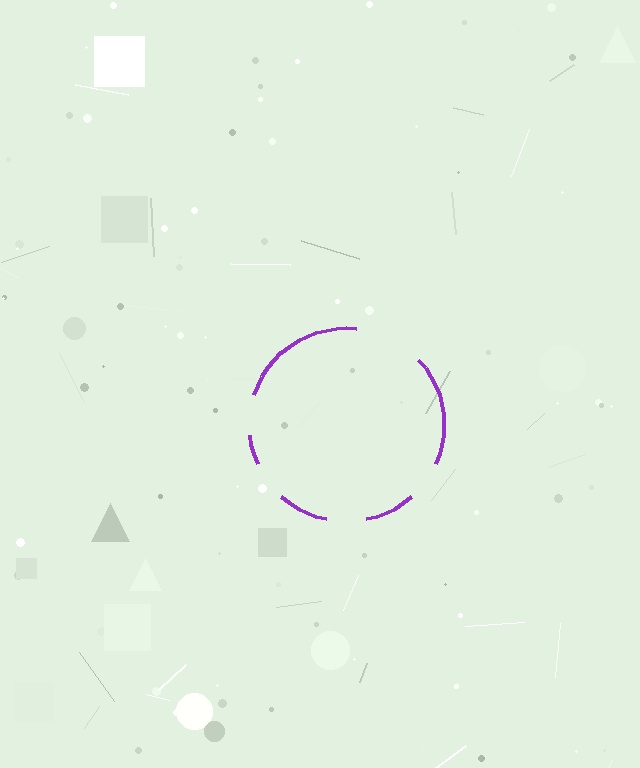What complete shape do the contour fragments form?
The contour fragments form a circle.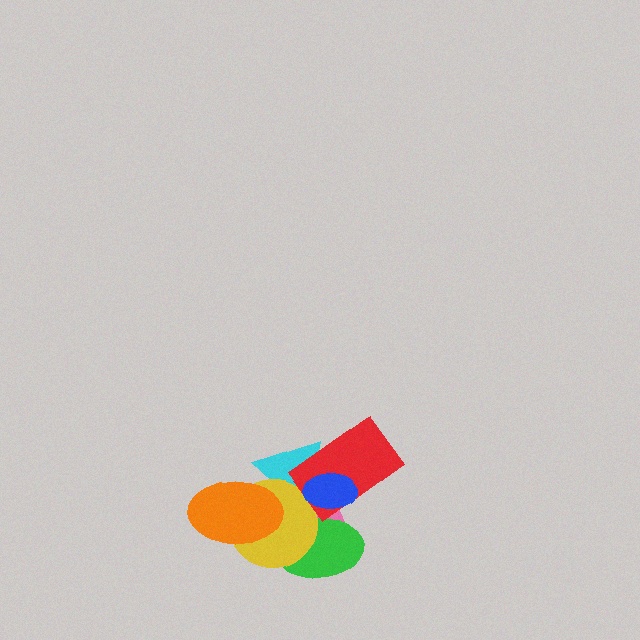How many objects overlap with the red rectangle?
4 objects overlap with the red rectangle.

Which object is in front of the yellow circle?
The orange ellipse is in front of the yellow circle.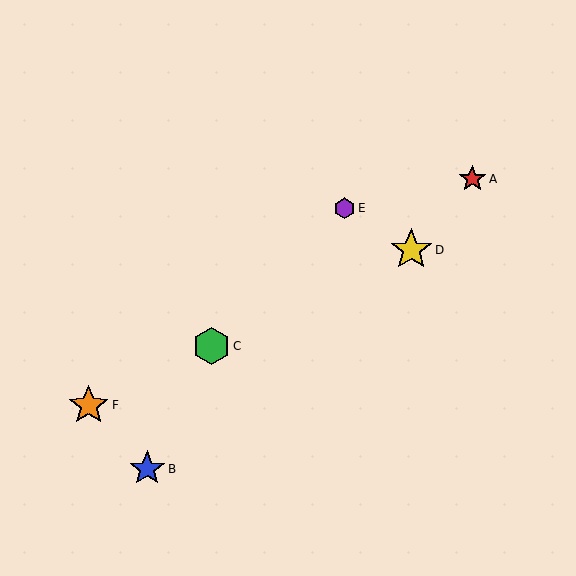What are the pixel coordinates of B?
Object B is at (147, 469).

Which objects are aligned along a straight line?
Objects C, D, F are aligned along a straight line.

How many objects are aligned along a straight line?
3 objects (C, D, F) are aligned along a straight line.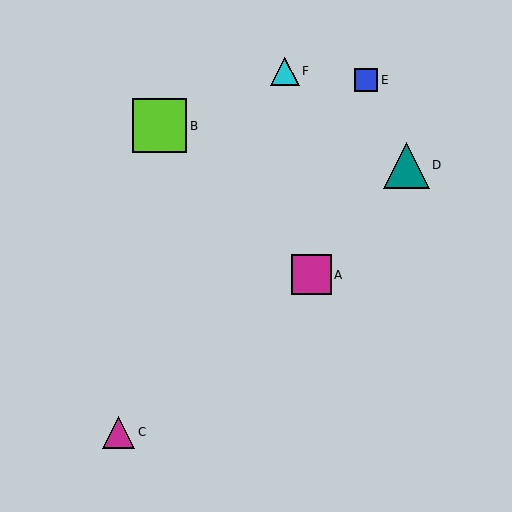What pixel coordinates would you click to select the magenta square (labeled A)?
Click at (311, 275) to select the magenta square A.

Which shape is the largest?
The lime square (labeled B) is the largest.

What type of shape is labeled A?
Shape A is a magenta square.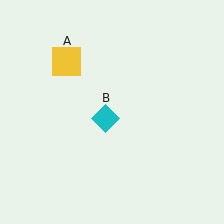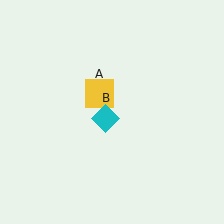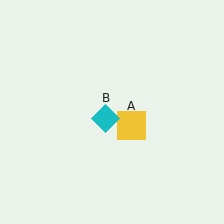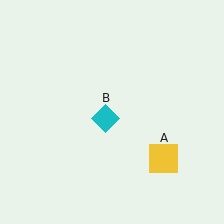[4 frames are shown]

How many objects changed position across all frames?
1 object changed position: yellow square (object A).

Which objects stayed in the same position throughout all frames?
Cyan diamond (object B) remained stationary.